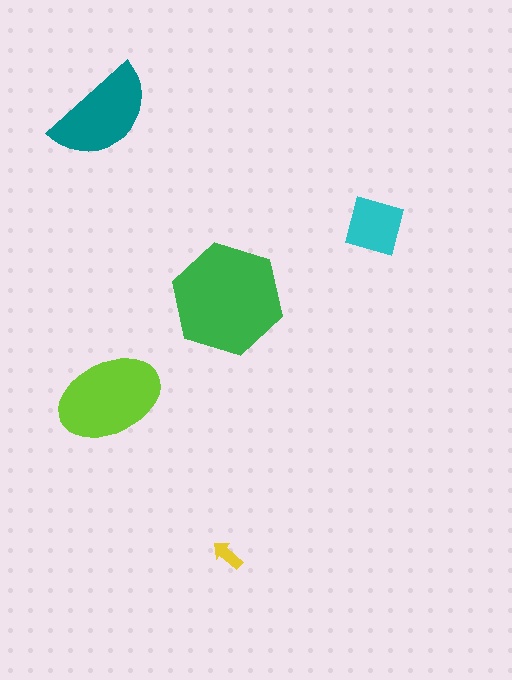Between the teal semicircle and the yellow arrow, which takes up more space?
The teal semicircle.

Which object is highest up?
The teal semicircle is topmost.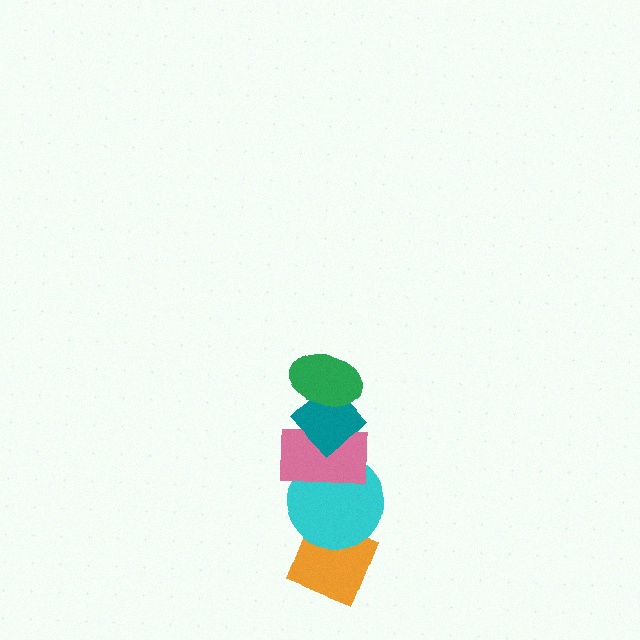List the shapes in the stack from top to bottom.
From top to bottom: the green ellipse, the teal diamond, the pink rectangle, the cyan circle, the orange diamond.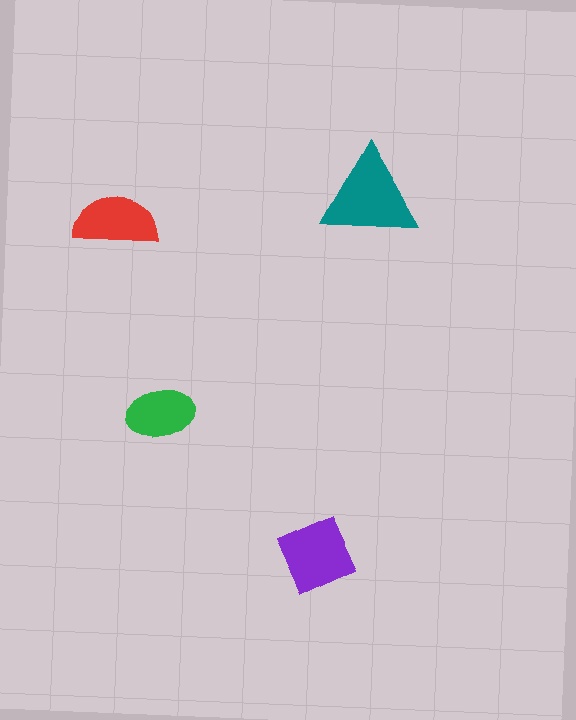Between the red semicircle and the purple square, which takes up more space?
The purple square.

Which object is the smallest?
The green ellipse.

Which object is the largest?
The teal triangle.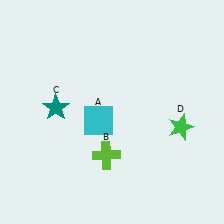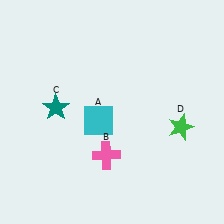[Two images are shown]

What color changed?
The cross (B) changed from lime in Image 1 to pink in Image 2.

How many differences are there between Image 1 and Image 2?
There is 1 difference between the two images.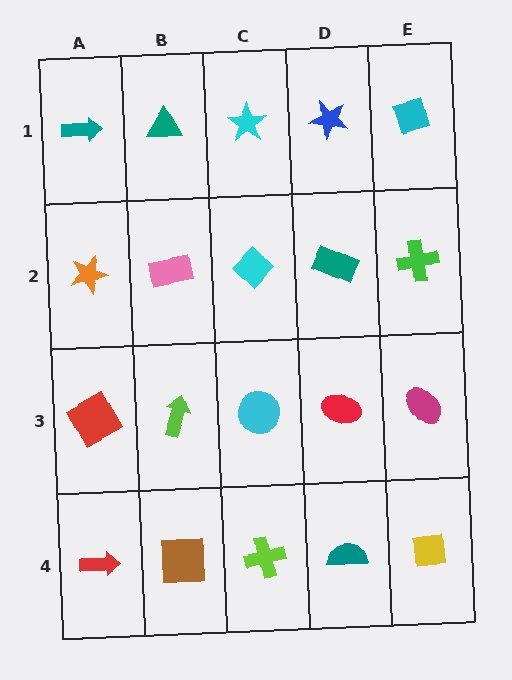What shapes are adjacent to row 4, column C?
A cyan circle (row 3, column C), a brown square (row 4, column B), a teal semicircle (row 4, column D).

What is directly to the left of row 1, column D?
A cyan star.